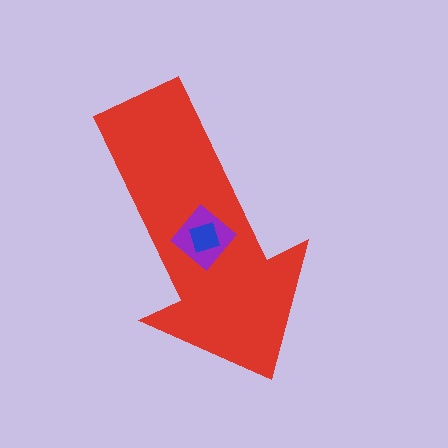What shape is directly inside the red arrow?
The purple diamond.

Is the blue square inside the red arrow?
Yes.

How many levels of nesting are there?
3.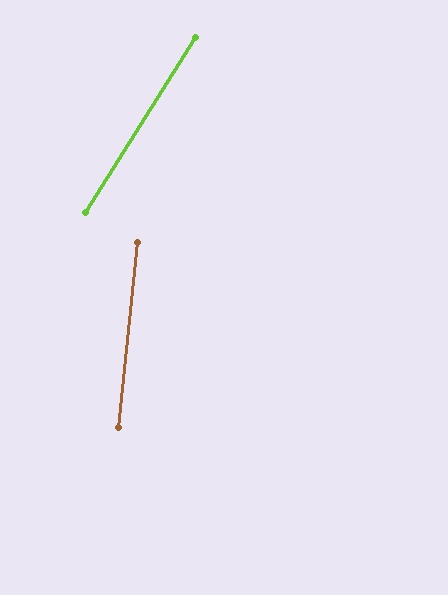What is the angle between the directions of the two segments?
Approximately 26 degrees.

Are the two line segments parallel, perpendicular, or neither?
Neither parallel nor perpendicular — they differ by about 26°.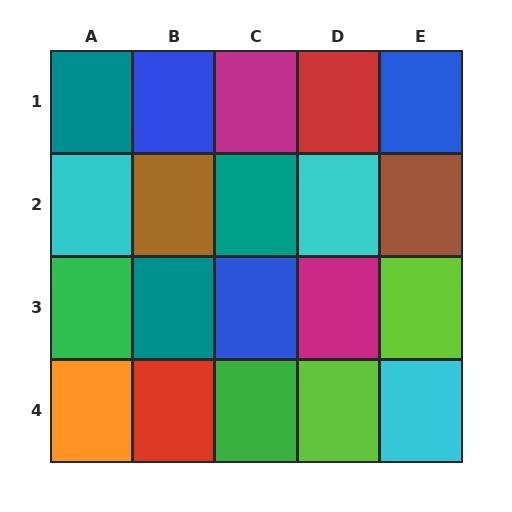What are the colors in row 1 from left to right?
Teal, blue, magenta, red, blue.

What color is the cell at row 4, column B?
Red.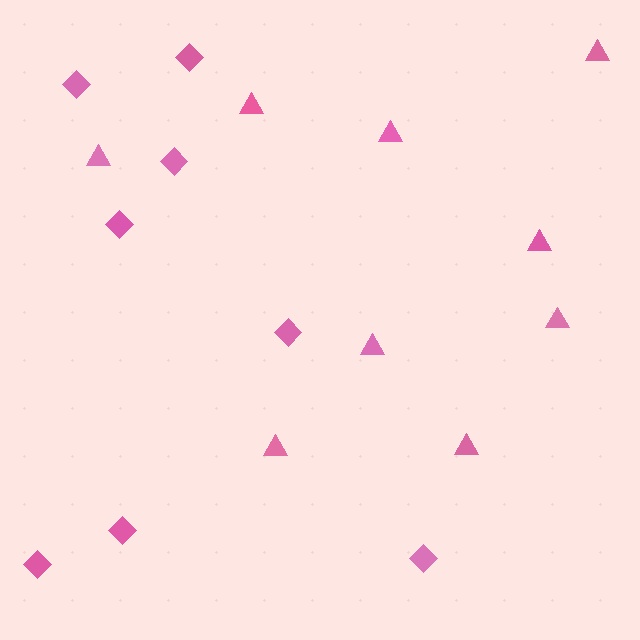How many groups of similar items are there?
There are 2 groups: one group of diamonds (8) and one group of triangles (9).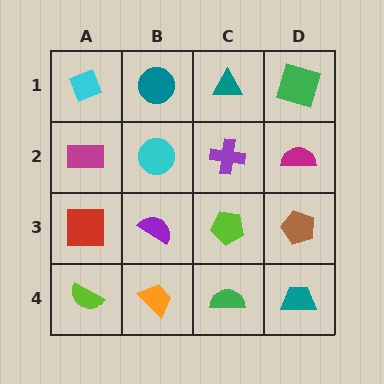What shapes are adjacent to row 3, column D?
A magenta semicircle (row 2, column D), a teal trapezoid (row 4, column D), a lime pentagon (row 3, column C).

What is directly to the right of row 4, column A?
An orange trapezoid.